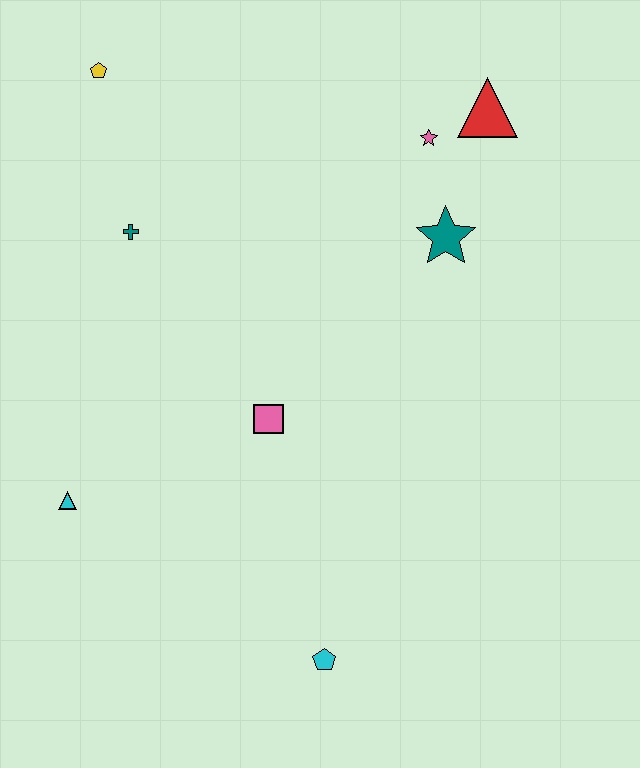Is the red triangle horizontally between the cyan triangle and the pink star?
No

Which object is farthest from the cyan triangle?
The red triangle is farthest from the cyan triangle.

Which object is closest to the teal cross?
The yellow pentagon is closest to the teal cross.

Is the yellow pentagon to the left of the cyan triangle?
No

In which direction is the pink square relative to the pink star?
The pink square is below the pink star.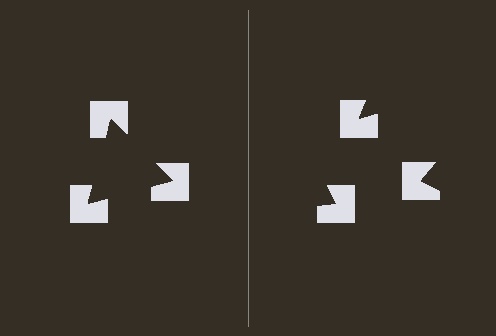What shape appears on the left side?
An illusory triangle.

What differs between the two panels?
The notched squares are positioned identically on both sides; only the wedge orientations differ. On the left they align to a triangle; on the right they are misaligned.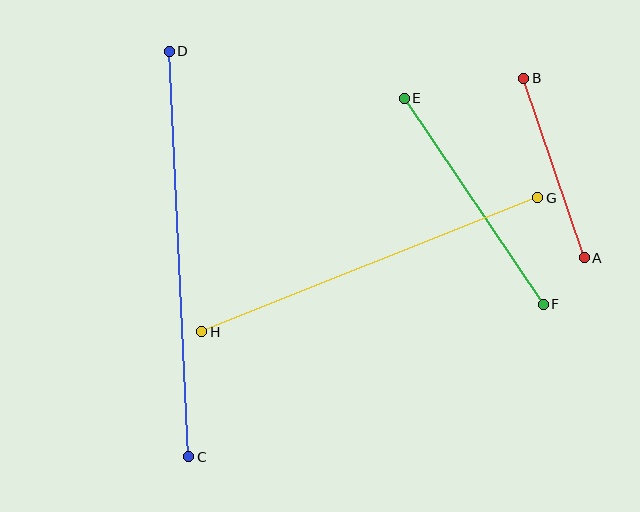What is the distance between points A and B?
The distance is approximately 189 pixels.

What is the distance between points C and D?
The distance is approximately 406 pixels.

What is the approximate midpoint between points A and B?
The midpoint is at approximately (554, 168) pixels.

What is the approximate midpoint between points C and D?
The midpoint is at approximately (179, 254) pixels.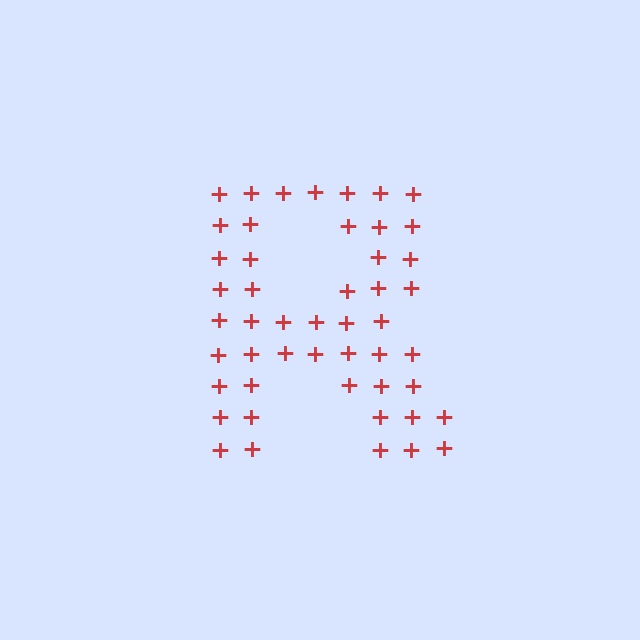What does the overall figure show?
The overall figure shows the letter R.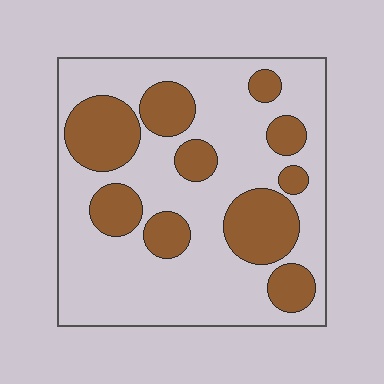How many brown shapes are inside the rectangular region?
10.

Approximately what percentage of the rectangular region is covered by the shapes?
Approximately 30%.